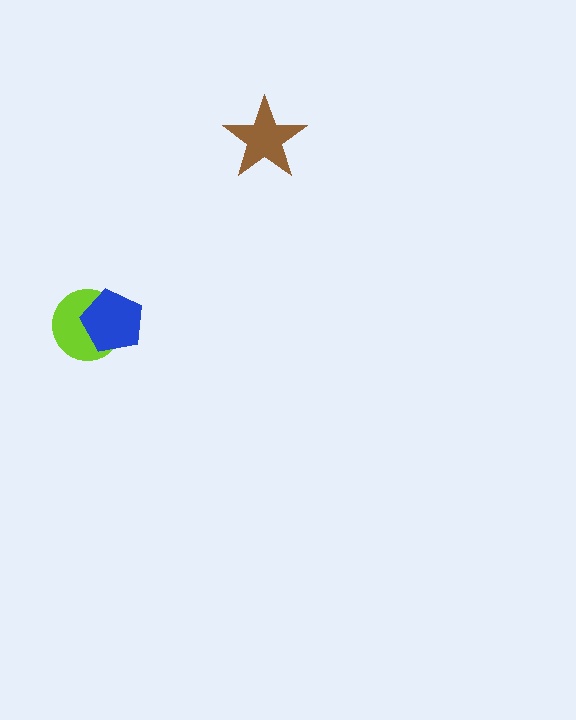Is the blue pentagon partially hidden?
No, no other shape covers it.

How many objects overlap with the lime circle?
1 object overlaps with the lime circle.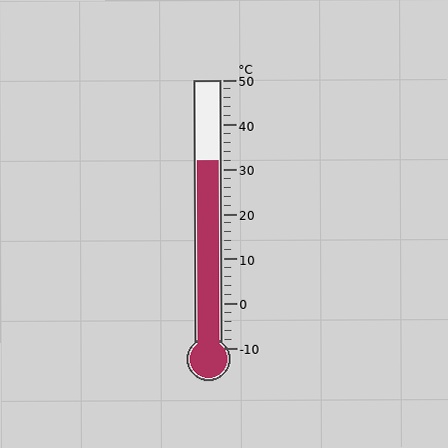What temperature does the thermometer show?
The thermometer shows approximately 32°C.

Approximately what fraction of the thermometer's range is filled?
The thermometer is filled to approximately 70% of its range.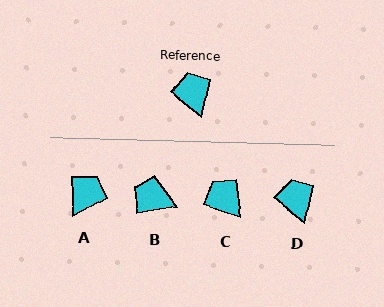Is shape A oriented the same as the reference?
No, it is off by about 49 degrees.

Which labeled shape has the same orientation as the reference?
D.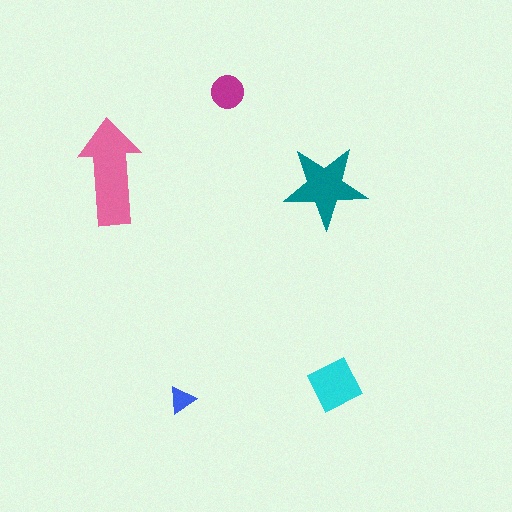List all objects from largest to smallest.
The pink arrow, the teal star, the cyan square, the magenta circle, the blue triangle.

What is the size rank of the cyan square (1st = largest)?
3rd.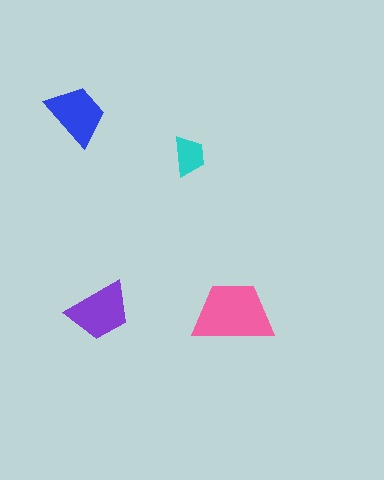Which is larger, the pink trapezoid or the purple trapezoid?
The pink one.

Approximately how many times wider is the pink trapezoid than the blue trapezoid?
About 1.5 times wider.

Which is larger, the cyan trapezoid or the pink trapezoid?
The pink one.